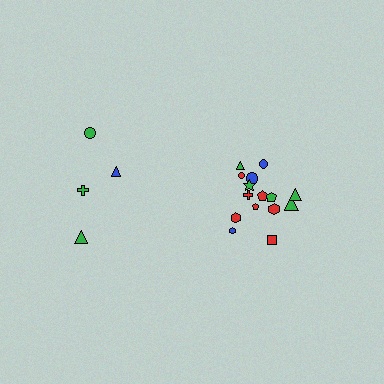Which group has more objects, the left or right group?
The right group.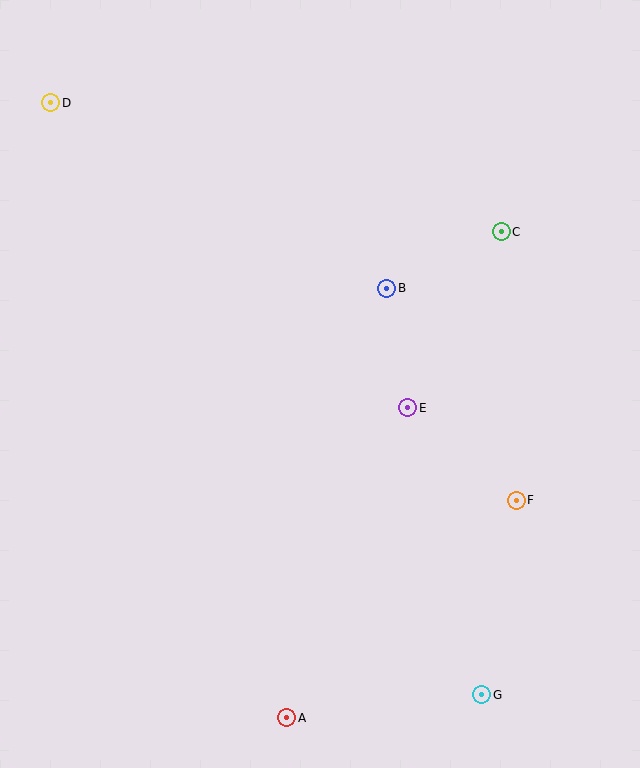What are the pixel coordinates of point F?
Point F is at (516, 500).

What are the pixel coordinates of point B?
Point B is at (387, 289).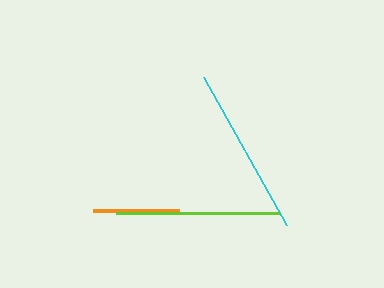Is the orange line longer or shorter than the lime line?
The lime line is longer than the orange line.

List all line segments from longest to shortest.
From longest to shortest: cyan, lime, orange.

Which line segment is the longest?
The cyan line is the longest at approximately 171 pixels.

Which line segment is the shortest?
The orange line is the shortest at approximately 86 pixels.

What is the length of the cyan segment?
The cyan segment is approximately 171 pixels long.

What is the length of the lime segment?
The lime segment is approximately 163 pixels long.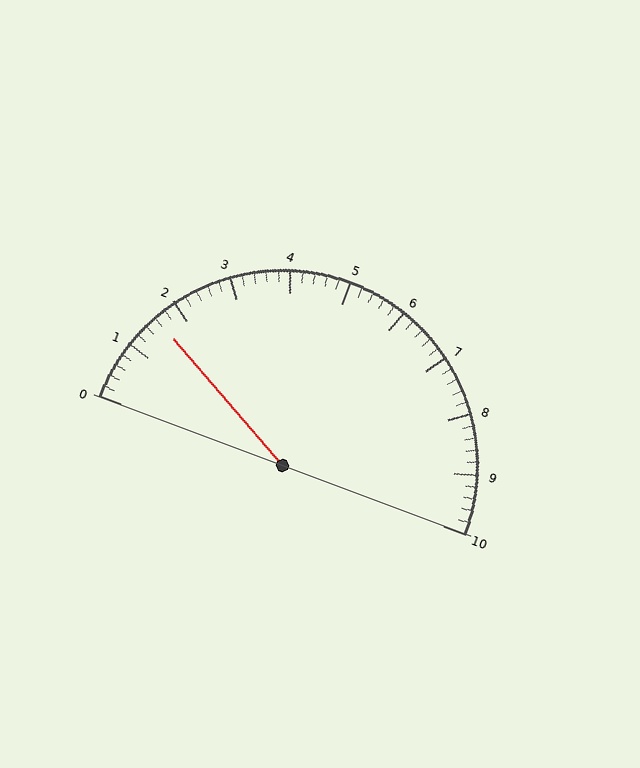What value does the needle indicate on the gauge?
The needle indicates approximately 1.6.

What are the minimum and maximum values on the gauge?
The gauge ranges from 0 to 10.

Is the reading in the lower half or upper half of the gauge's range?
The reading is in the lower half of the range (0 to 10).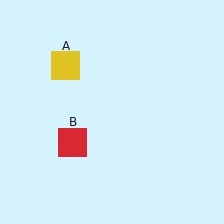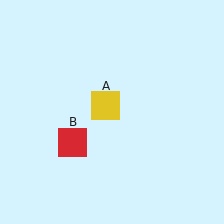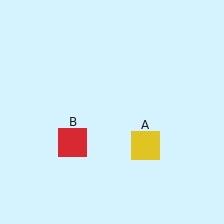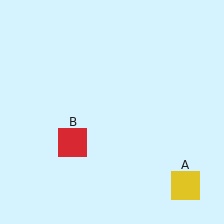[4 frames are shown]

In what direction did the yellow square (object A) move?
The yellow square (object A) moved down and to the right.